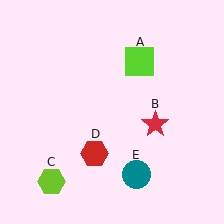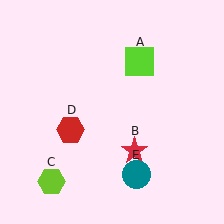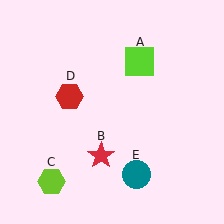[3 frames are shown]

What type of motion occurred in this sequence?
The red star (object B), red hexagon (object D) rotated clockwise around the center of the scene.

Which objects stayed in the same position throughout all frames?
Lime square (object A) and lime hexagon (object C) and teal circle (object E) remained stationary.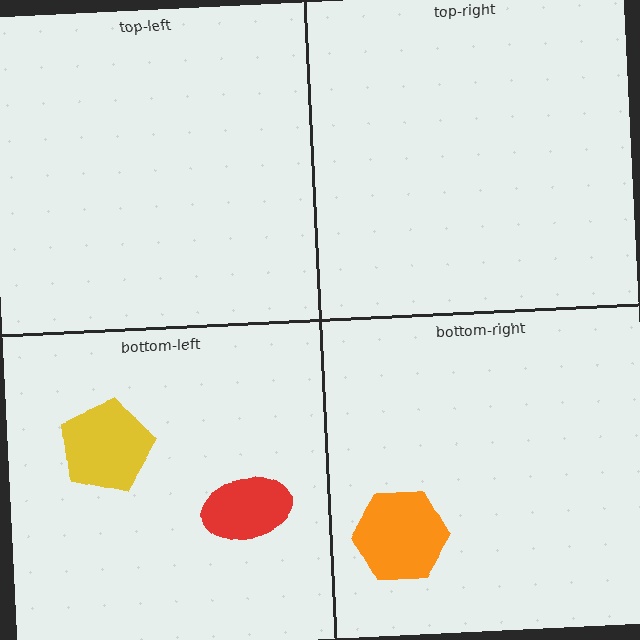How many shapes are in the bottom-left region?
2.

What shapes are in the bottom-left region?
The yellow pentagon, the red ellipse.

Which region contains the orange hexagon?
The bottom-right region.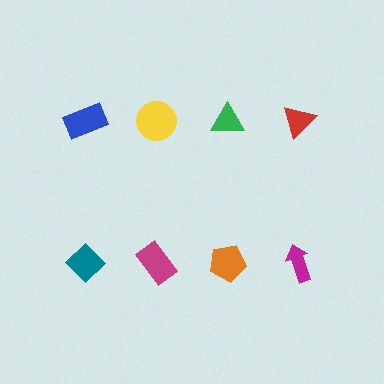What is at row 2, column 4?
A magenta arrow.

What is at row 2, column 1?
A teal diamond.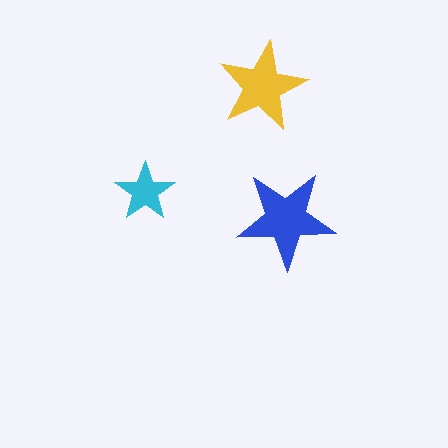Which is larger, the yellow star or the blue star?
The blue one.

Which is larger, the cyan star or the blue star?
The blue one.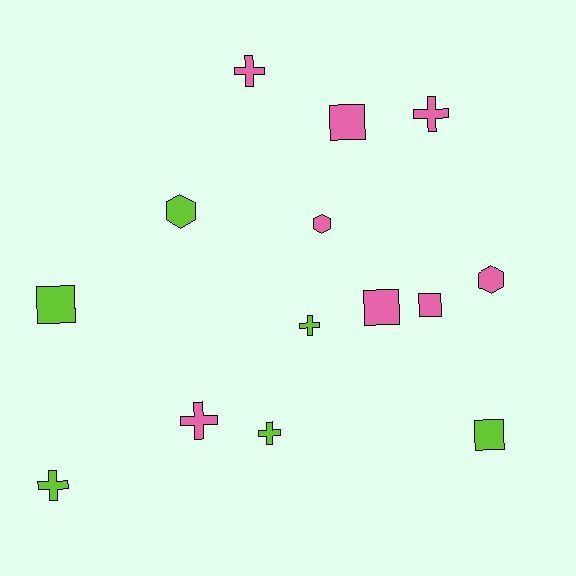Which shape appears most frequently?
Cross, with 6 objects.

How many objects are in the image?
There are 14 objects.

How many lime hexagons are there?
There is 1 lime hexagon.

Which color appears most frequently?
Pink, with 8 objects.